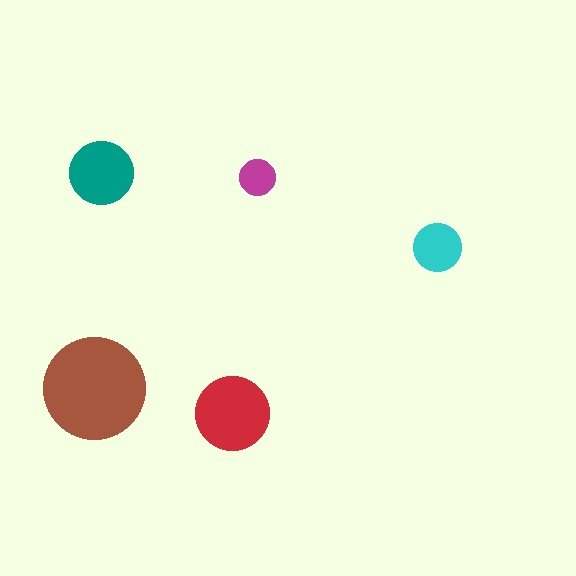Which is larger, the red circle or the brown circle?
The brown one.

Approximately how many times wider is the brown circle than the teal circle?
About 1.5 times wider.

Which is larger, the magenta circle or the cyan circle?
The cyan one.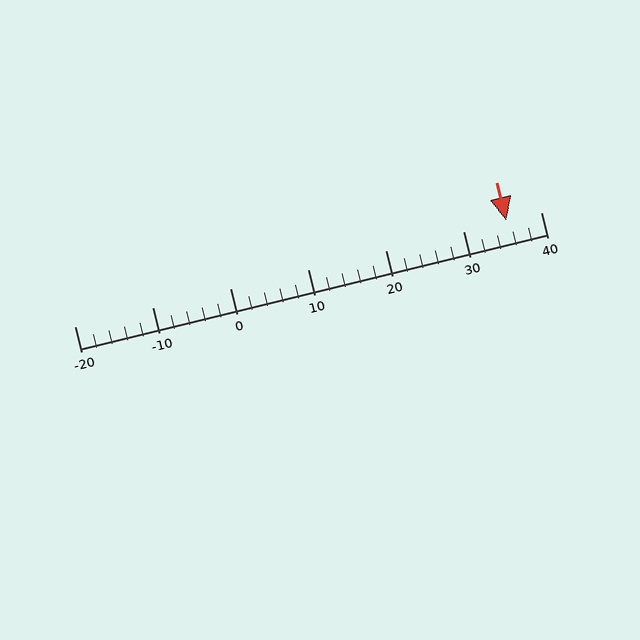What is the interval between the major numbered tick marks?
The major tick marks are spaced 10 units apart.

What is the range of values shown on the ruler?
The ruler shows values from -20 to 40.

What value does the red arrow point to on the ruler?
The red arrow points to approximately 36.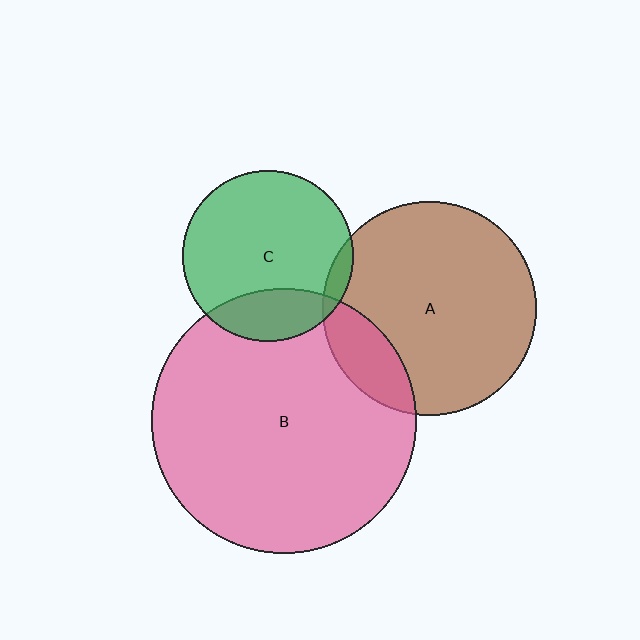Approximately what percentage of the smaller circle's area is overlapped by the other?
Approximately 20%.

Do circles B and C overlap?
Yes.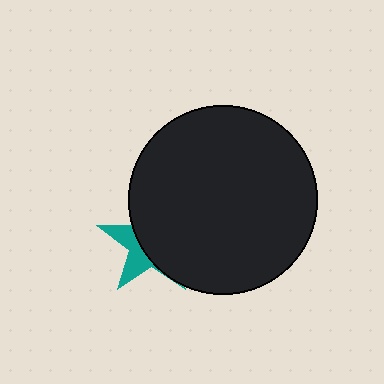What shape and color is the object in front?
The object in front is a black circle.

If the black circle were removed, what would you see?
You would see the complete teal star.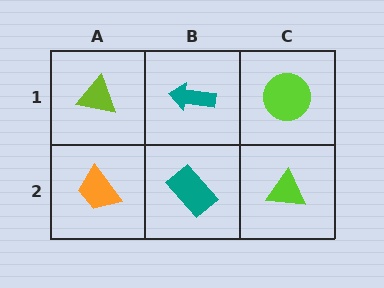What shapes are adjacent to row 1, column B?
A teal rectangle (row 2, column B), a lime triangle (row 1, column A), a lime circle (row 1, column C).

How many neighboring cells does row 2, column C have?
2.